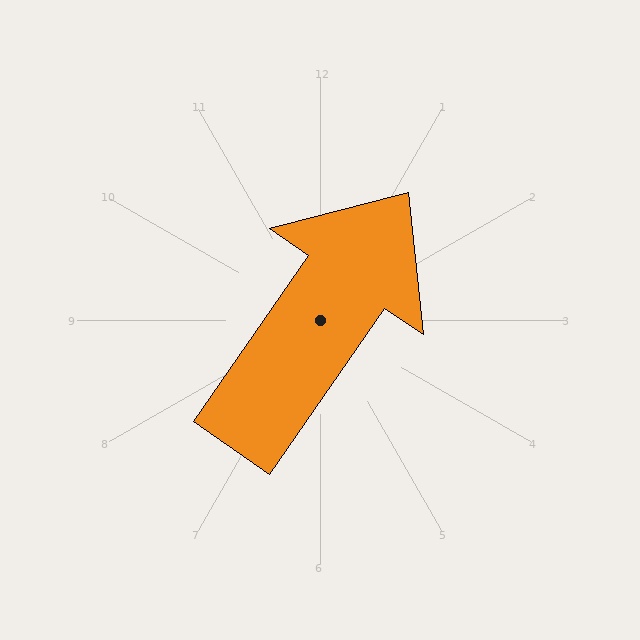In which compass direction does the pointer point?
Northeast.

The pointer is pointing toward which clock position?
Roughly 1 o'clock.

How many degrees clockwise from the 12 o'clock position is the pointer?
Approximately 35 degrees.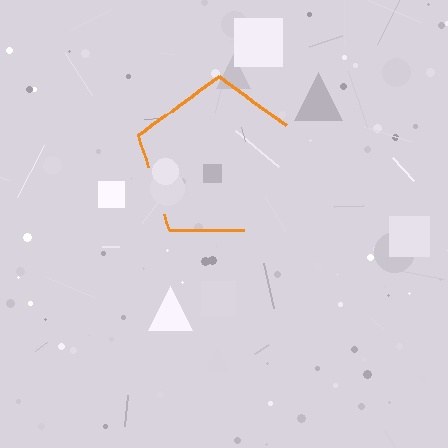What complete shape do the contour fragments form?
The contour fragments form a pentagon.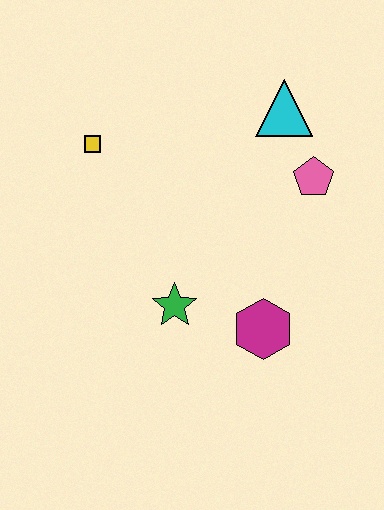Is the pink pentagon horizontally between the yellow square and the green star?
No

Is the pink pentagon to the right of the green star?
Yes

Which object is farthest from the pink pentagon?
The yellow square is farthest from the pink pentagon.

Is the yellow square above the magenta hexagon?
Yes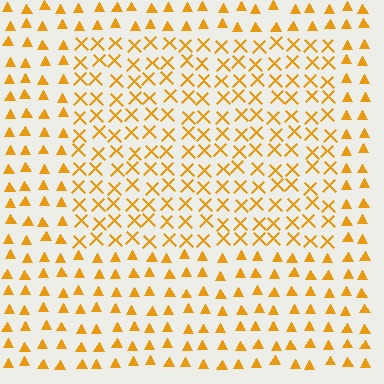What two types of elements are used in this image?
The image uses X marks inside the rectangle region and triangles outside it.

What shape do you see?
I see a rectangle.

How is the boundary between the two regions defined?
The boundary is defined by a change in element shape: X marks inside vs. triangles outside. All elements share the same color and spacing.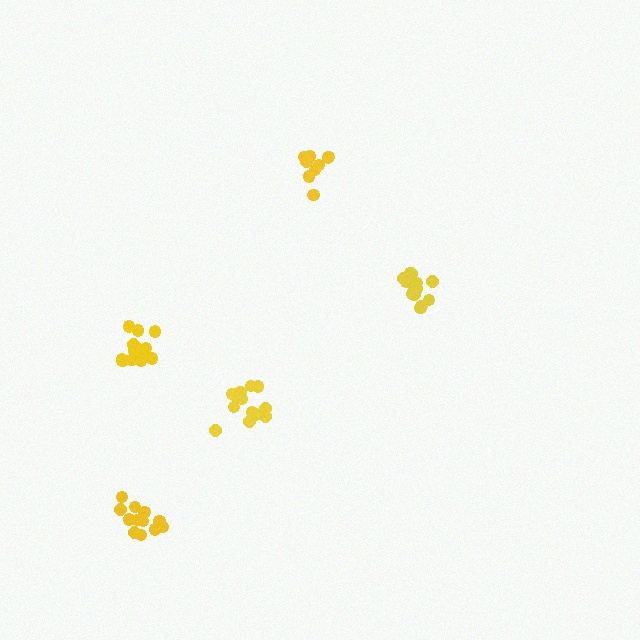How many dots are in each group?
Group 1: 9 dots, Group 2: 12 dots, Group 3: 15 dots, Group 4: 13 dots, Group 5: 14 dots (63 total).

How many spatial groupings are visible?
There are 5 spatial groupings.